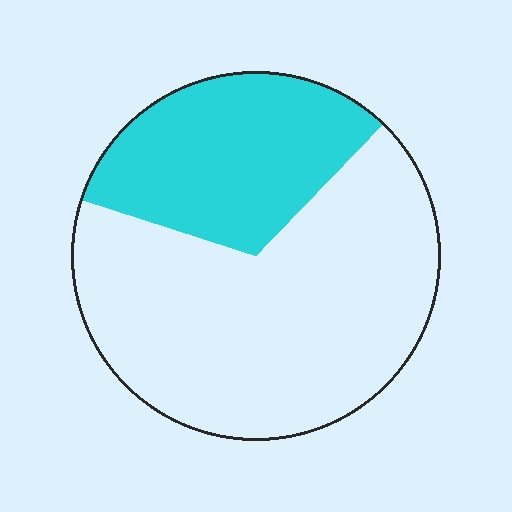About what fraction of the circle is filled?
About one third (1/3).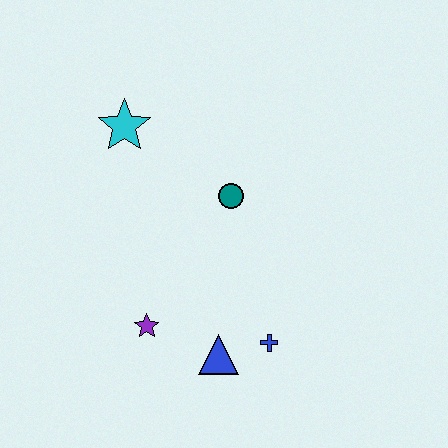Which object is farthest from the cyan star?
The blue cross is farthest from the cyan star.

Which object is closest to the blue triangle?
The blue cross is closest to the blue triangle.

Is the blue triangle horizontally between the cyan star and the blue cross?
Yes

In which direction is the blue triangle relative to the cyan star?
The blue triangle is below the cyan star.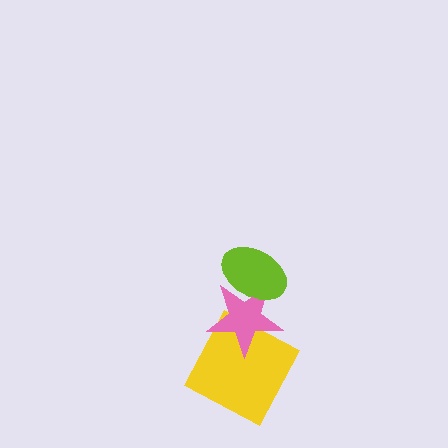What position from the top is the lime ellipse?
The lime ellipse is 1st from the top.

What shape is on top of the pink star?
The lime ellipse is on top of the pink star.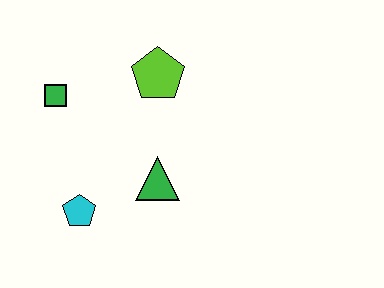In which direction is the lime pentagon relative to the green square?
The lime pentagon is to the right of the green square.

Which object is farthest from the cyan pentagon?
The lime pentagon is farthest from the cyan pentagon.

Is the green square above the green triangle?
Yes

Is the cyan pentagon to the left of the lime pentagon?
Yes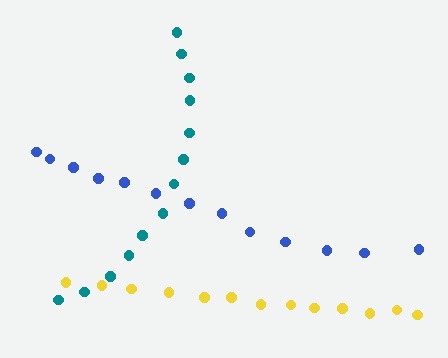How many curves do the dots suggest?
There are 3 distinct paths.